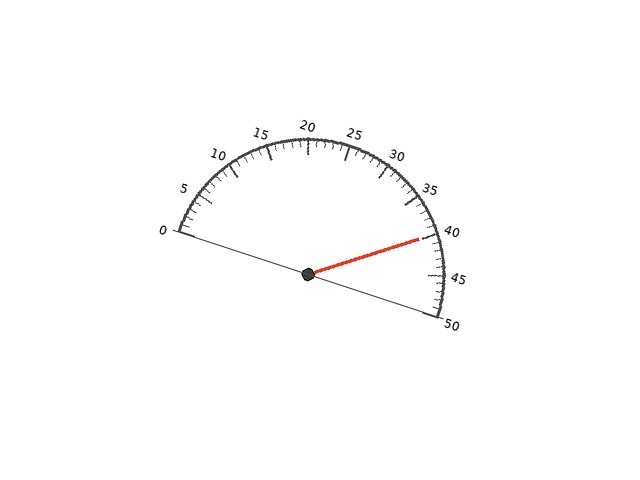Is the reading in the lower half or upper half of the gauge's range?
The reading is in the upper half of the range (0 to 50).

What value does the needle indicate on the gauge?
The needle indicates approximately 40.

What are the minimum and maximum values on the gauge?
The gauge ranges from 0 to 50.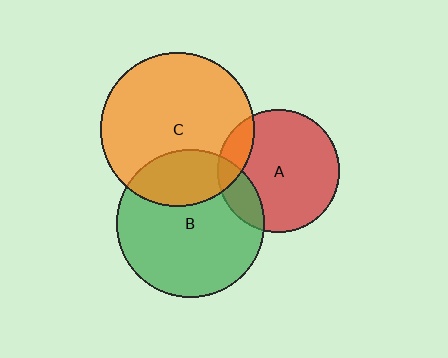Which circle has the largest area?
Circle C (orange).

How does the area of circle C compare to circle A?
Approximately 1.6 times.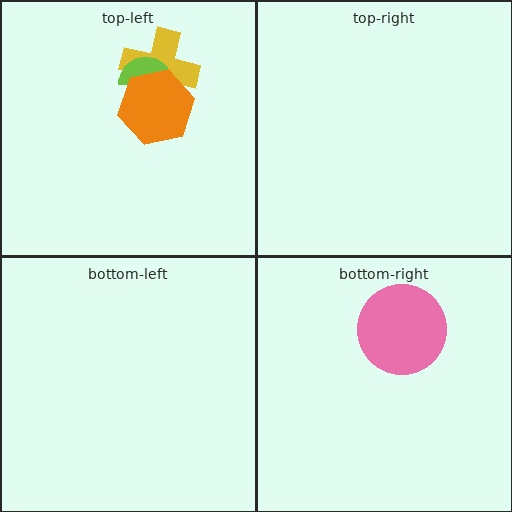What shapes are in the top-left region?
The yellow cross, the lime semicircle, the orange hexagon.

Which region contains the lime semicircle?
The top-left region.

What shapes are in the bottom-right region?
The pink circle.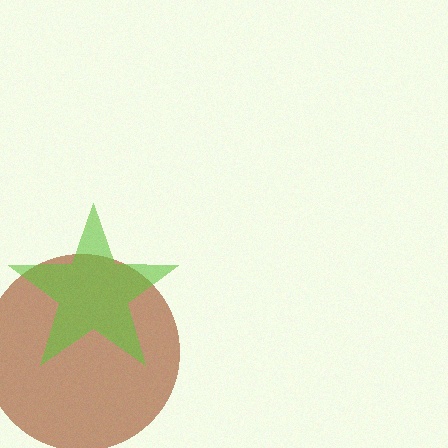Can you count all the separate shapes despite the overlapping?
Yes, there are 2 separate shapes.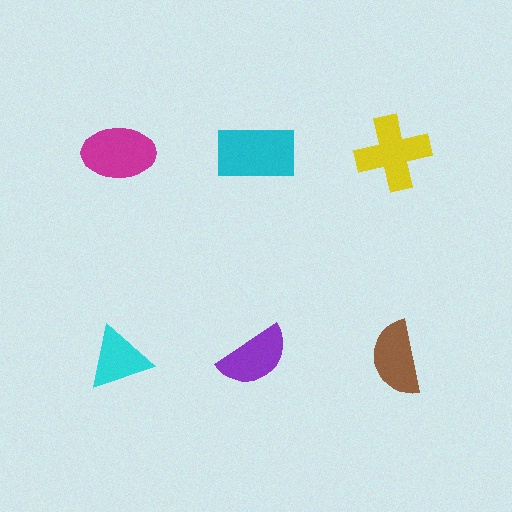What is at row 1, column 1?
A magenta ellipse.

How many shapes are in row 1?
3 shapes.